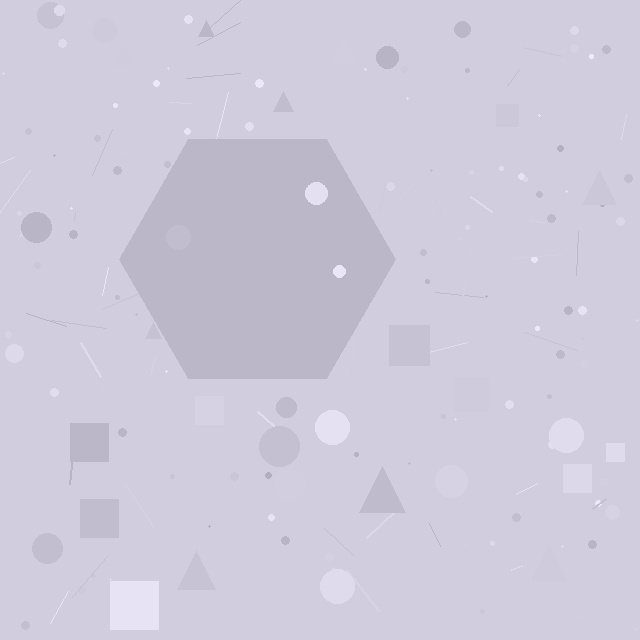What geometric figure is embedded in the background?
A hexagon is embedded in the background.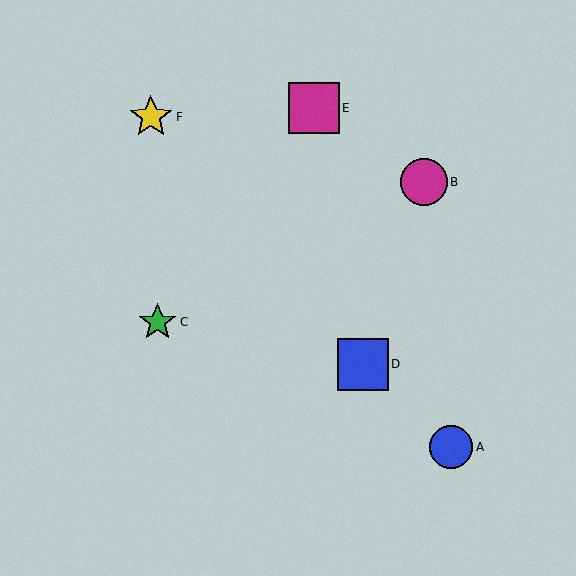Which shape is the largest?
The blue square (labeled D) is the largest.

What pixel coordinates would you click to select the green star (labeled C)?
Click at (158, 322) to select the green star C.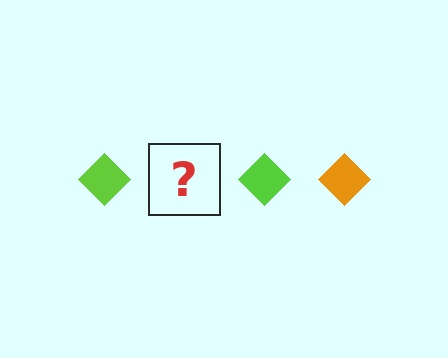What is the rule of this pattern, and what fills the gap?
The rule is that the pattern cycles through lime, orange diamonds. The gap should be filled with an orange diamond.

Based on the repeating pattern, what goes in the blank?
The blank should be an orange diamond.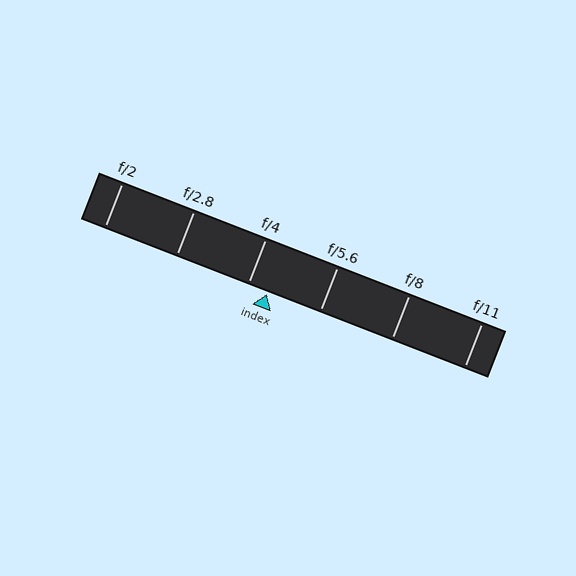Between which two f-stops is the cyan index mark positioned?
The index mark is between f/4 and f/5.6.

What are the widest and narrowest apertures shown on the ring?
The widest aperture shown is f/2 and the narrowest is f/11.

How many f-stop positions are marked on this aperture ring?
There are 6 f-stop positions marked.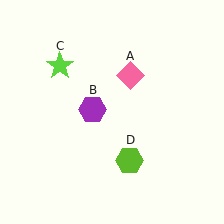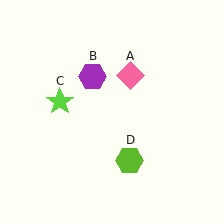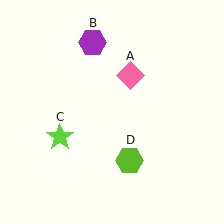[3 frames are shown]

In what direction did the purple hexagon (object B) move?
The purple hexagon (object B) moved up.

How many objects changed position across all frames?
2 objects changed position: purple hexagon (object B), lime star (object C).